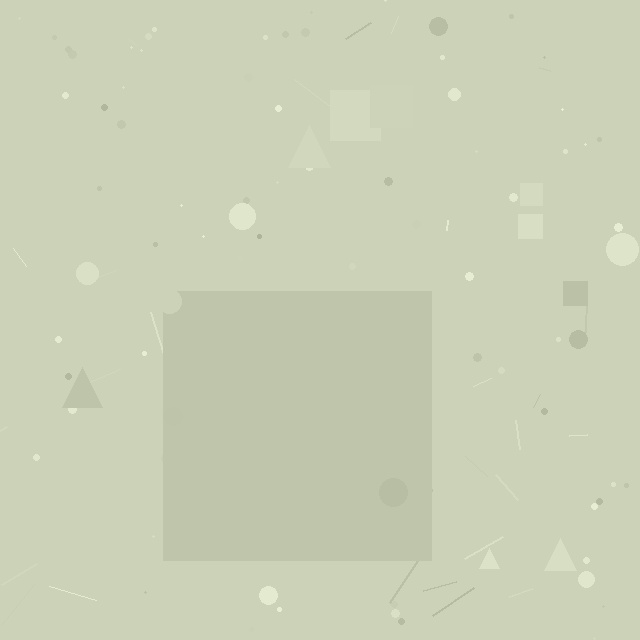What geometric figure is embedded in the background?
A square is embedded in the background.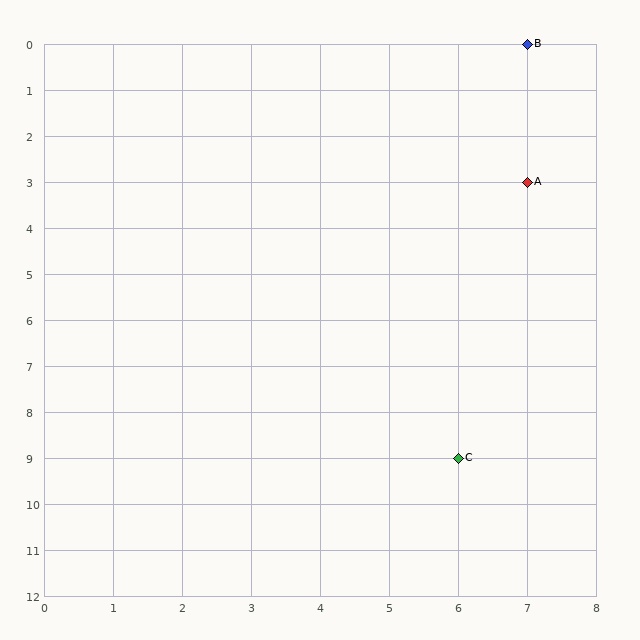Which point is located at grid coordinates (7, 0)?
Point B is at (7, 0).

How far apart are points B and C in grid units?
Points B and C are 1 column and 9 rows apart (about 9.1 grid units diagonally).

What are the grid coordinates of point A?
Point A is at grid coordinates (7, 3).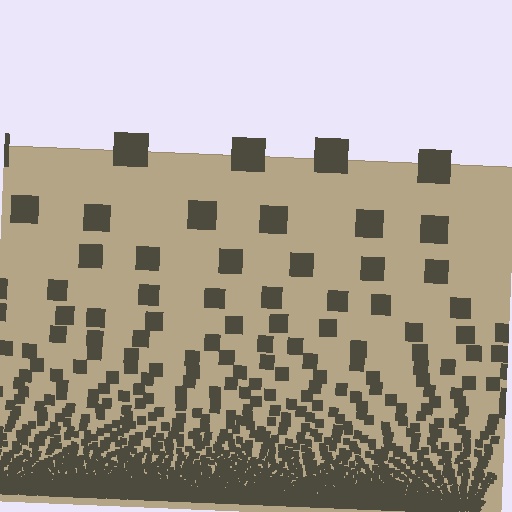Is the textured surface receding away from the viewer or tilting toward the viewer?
The surface appears to tilt toward the viewer. Texture elements get larger and sparser toward the top.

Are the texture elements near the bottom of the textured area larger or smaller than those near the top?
Smaller. The gradient is inverted — elements near the bottom are smaller and denser.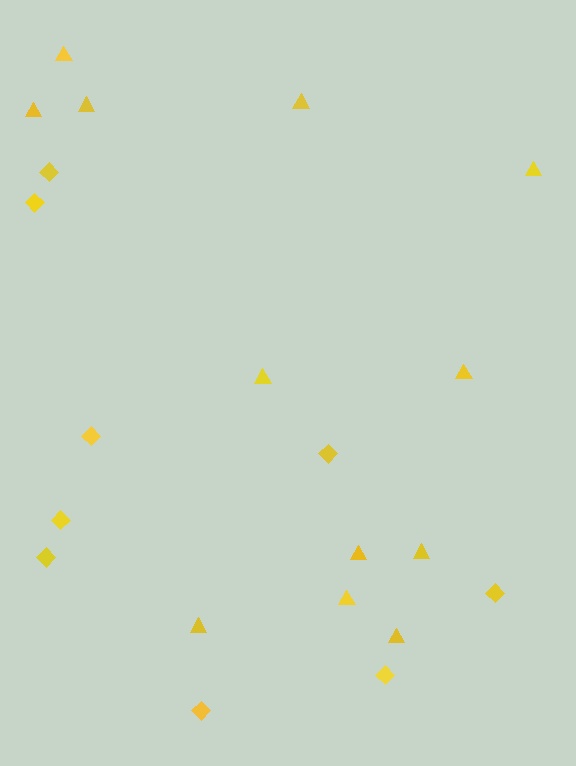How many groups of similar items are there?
There are 2 groups: one group of diamonds (9) and one group of triangles (12).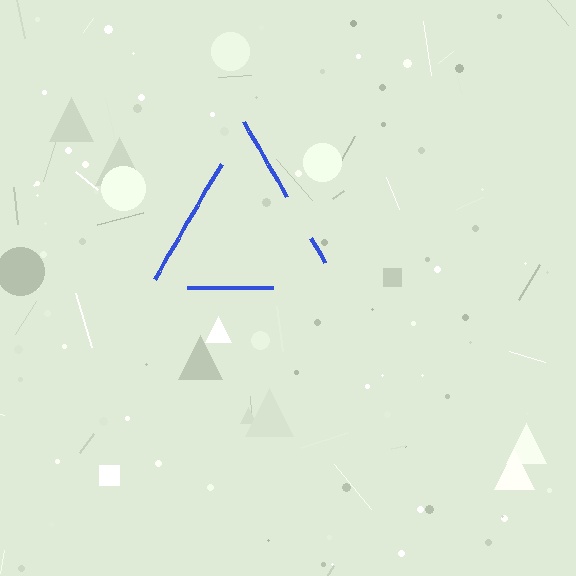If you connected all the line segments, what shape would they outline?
They would outline a triangle.